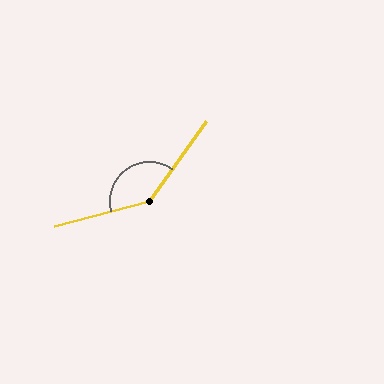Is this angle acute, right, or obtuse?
It is obtuse.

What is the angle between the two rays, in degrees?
Approximately 141 degrees.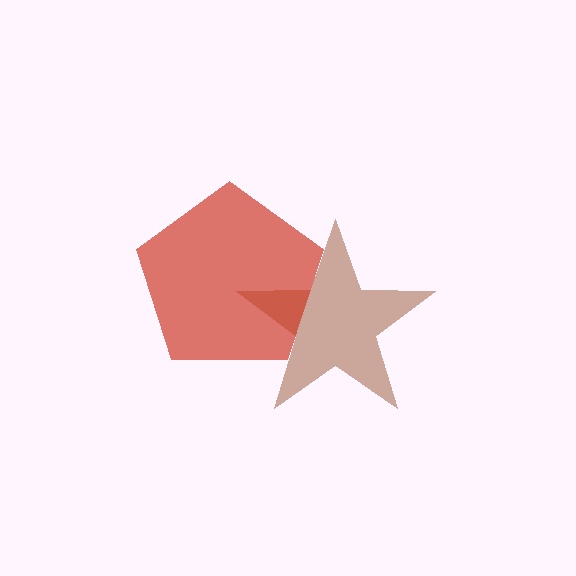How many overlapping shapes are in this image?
There are 2 overlapping shapes in the image.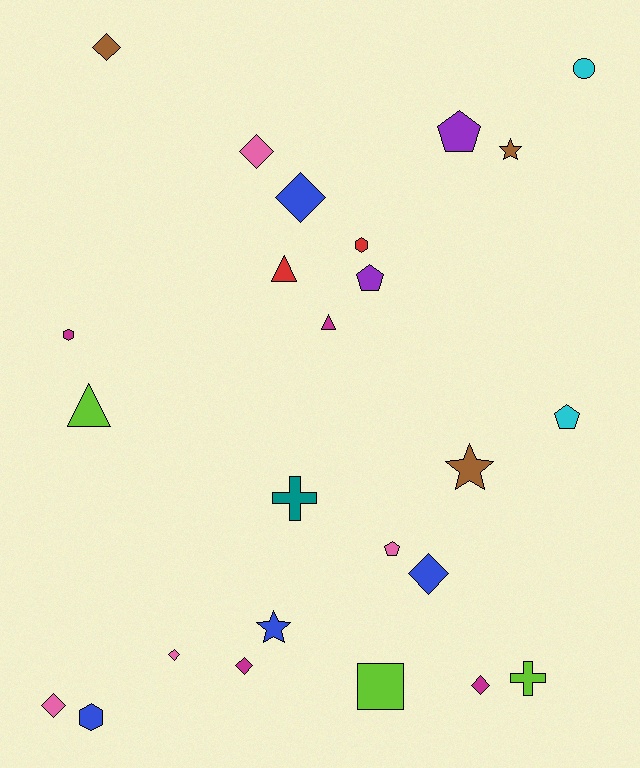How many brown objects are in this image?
There are 3 brown objects.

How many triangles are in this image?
There are 3 triangles.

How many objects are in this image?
There are 25 objects.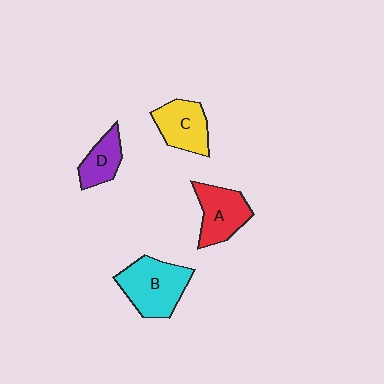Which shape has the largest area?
Shape B (cyan).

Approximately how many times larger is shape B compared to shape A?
Approximately 1.3 times.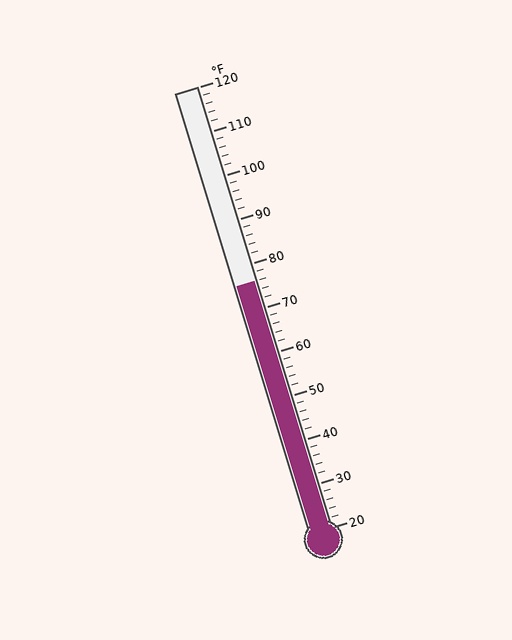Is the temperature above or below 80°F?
The temperature is below 80°F.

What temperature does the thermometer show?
The thermometer shows approximately 76°F.